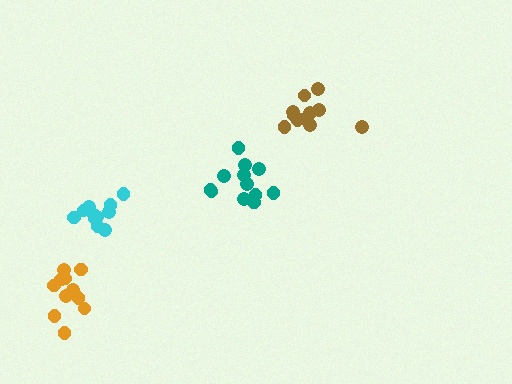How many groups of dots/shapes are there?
There are 4 groups.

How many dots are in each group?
Group 1: 12 dots, Group 2: 11 dots, Group 3: 11 dots, Group 4: 11 dots (45 total).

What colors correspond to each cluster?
The clusters are colored: teal, orange, cyan, brown.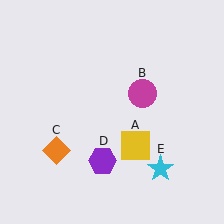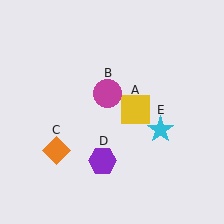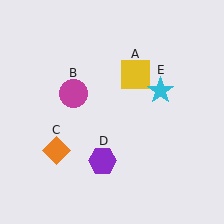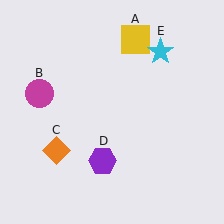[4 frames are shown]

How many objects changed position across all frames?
3 objects changed position: yellow square (object A), magenta circle (object B), cyan star (object E).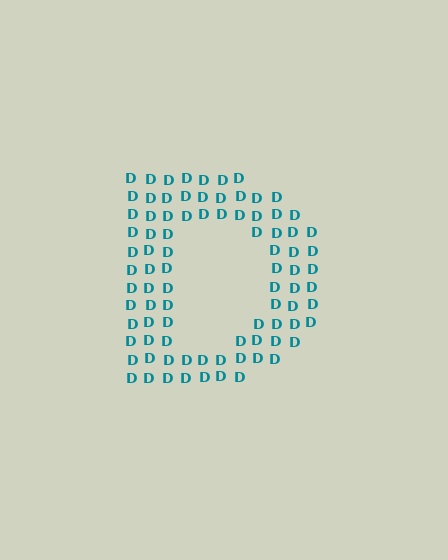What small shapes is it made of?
It is made of small letter D's.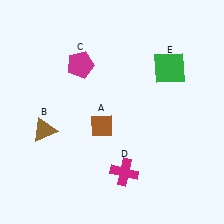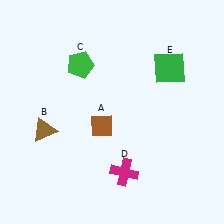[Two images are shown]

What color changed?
The pentagon (C) changed from magenta in Image 1 to green in Image 2.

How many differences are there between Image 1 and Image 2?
There is 1 difference between the two images.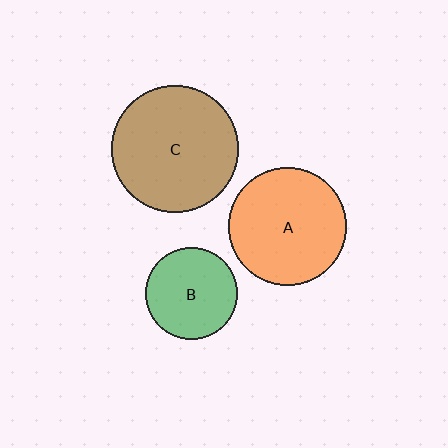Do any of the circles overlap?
No, none of the circles overlap.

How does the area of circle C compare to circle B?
Approximately 1.9 times.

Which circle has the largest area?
Circle C (brown).